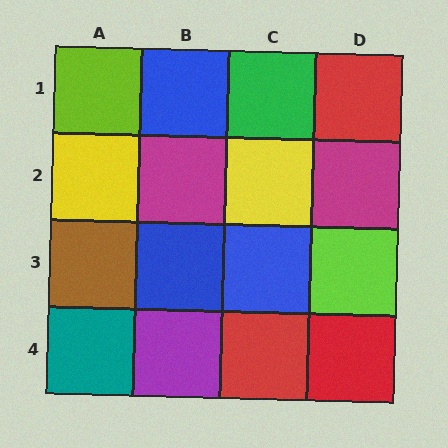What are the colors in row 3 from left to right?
Brown, blue, blue, lime.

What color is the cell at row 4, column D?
Red.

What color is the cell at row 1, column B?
Blue.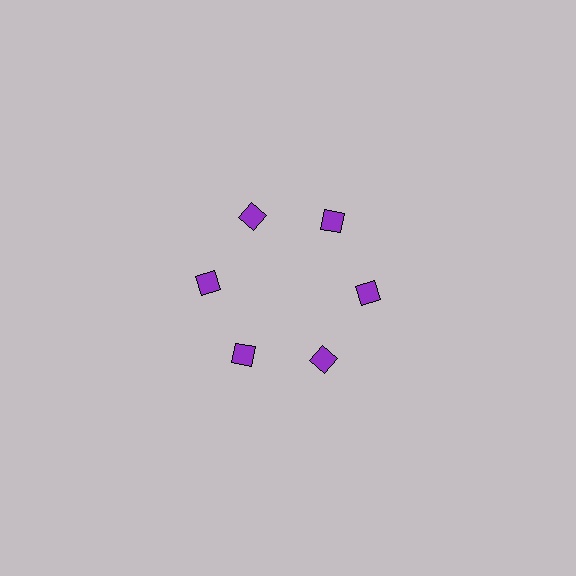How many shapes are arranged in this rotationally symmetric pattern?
There are 6 shapes, arranged in 6 groups of 1.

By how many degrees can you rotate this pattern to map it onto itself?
The pattern maps onto itself every 60 degrees of rotation.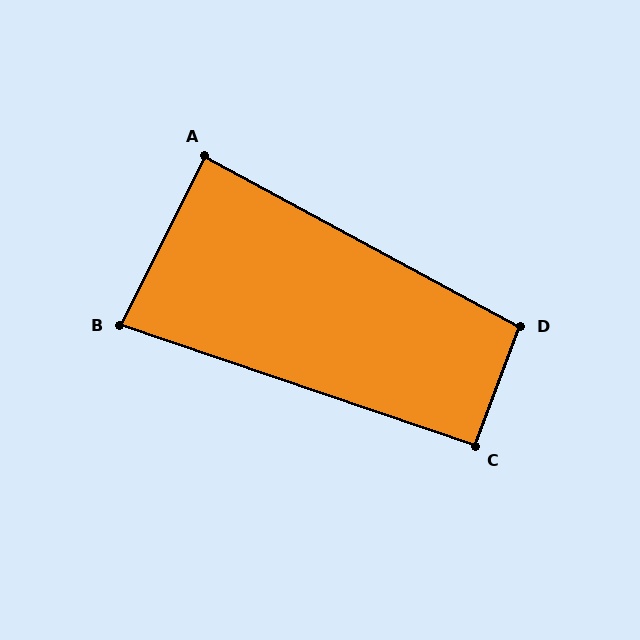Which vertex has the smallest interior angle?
B, at approximately 82 degrees.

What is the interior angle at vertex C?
Approximately 92 degrees (approximately right).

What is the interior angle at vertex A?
Approximately 88 degrees (approximately right).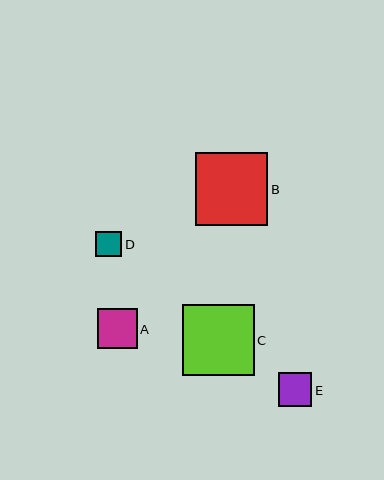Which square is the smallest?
Square D is the smallest with a size of approximately 26 pixels.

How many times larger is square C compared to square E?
Square C is approximately 2.1 times the size of square E.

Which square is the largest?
Square B is the largest with a size of approximately 73 pixels.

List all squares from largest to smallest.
From largest to smallest: B, C, A, E, D.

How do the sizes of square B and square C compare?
Square B and square C are approximately the same size.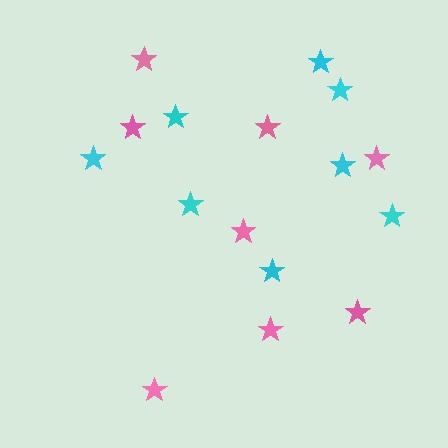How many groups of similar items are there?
There are 2 groups: one group of pink stars (8) and one group of cyan stars (8).